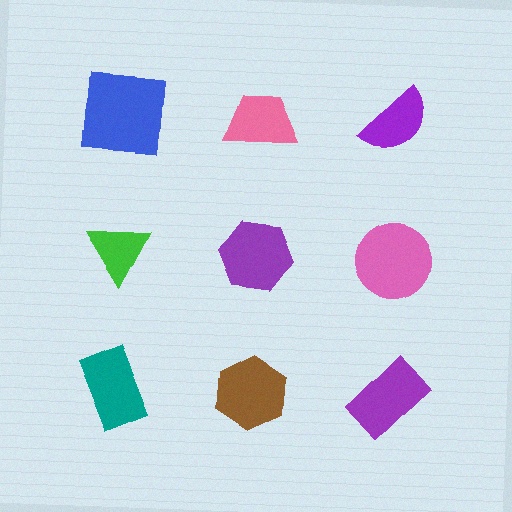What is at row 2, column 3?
A pink circle.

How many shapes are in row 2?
3 shapes.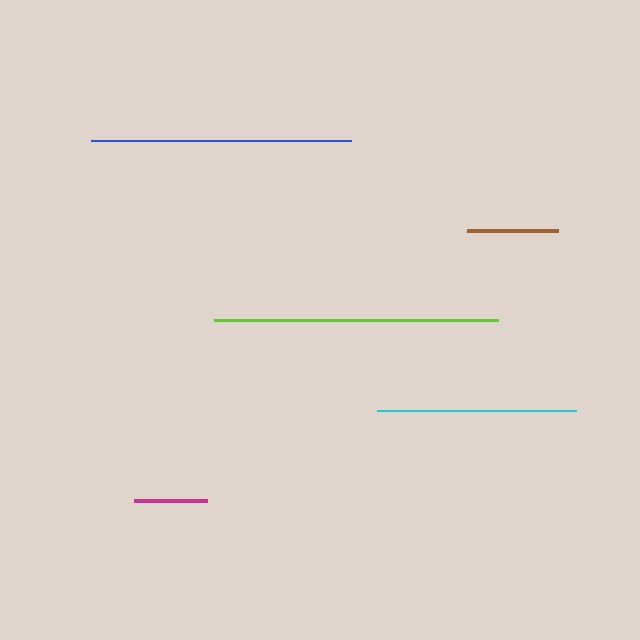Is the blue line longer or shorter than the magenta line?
The blue line is longer than the magenta line.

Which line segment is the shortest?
The magenta line is the shortest at approximately 73 pixels.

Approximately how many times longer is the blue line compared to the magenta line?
The blue line is approximately 3.6 times the length of the magenta line.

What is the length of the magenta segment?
The magenta segment is approximately 73 pixels long.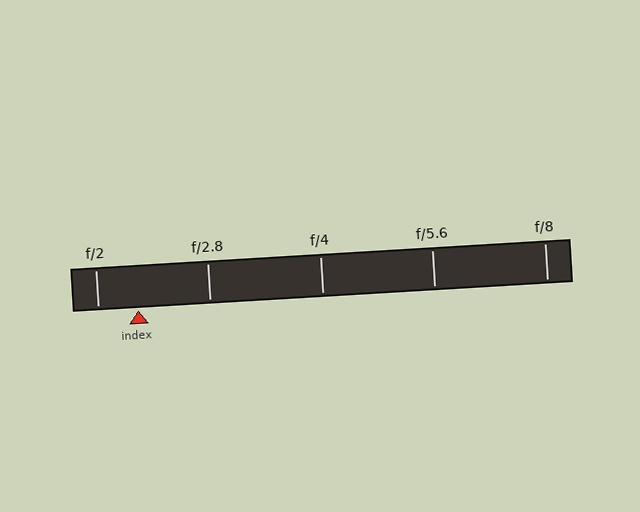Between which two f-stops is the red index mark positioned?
The index mark is between f/2 and f/2.8.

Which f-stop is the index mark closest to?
The index mark is closest to f/2.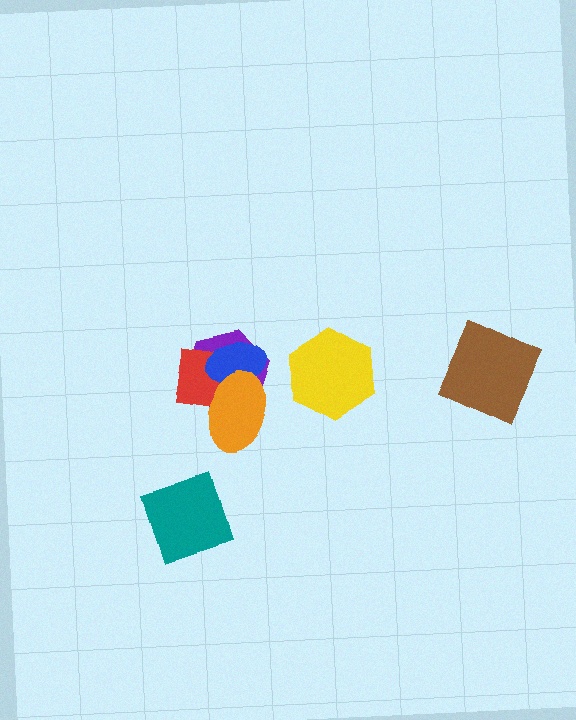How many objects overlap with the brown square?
0 objects overlap with the brown square.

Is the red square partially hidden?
Yes, it is partially covered by another shape.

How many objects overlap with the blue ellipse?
3 objects overlap with the blue ellipse.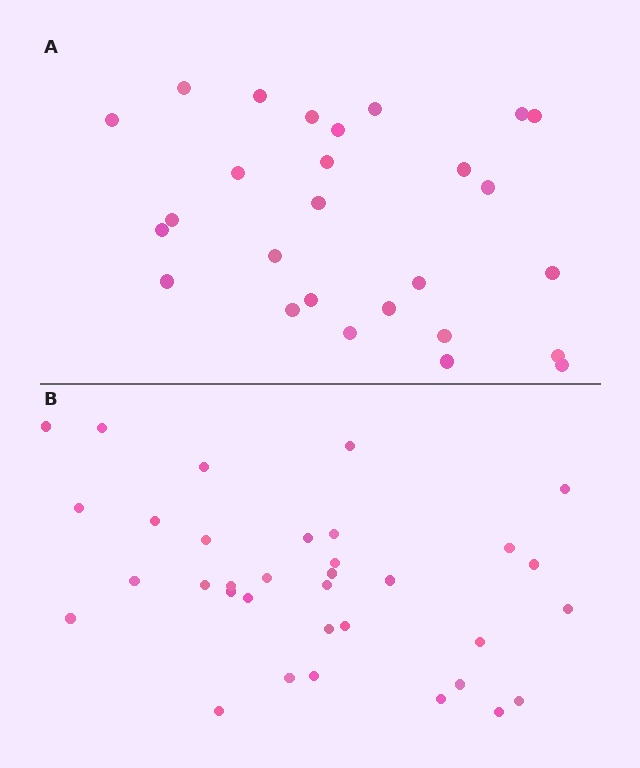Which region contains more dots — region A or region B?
Region B (the bottom region) has more dots.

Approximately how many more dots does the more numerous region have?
Region B has roughly 8 or so more dots than region A.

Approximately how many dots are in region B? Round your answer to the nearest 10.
About 30 dots. (The exact count is 34, which rounds to 30.)